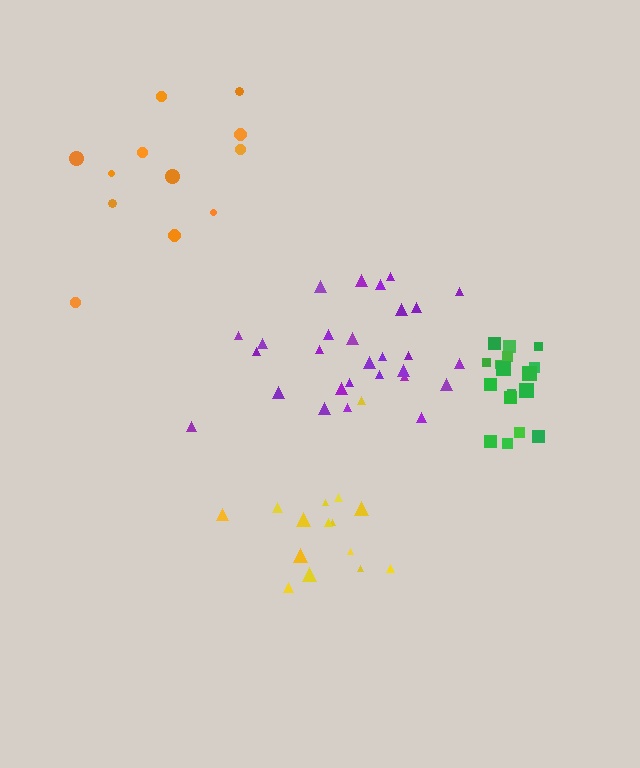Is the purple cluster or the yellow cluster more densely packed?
Purple.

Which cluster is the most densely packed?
Green.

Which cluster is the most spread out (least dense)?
Orange.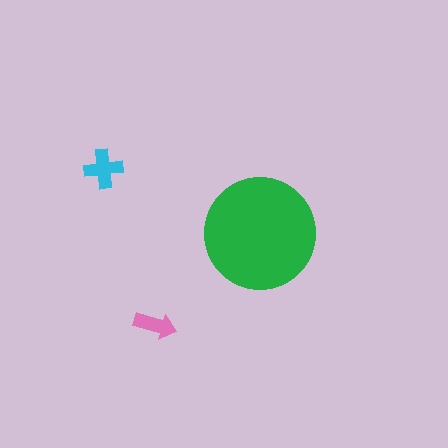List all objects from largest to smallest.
The green circle, the cyan cross, the pink arrow.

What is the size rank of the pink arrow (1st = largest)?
3rd.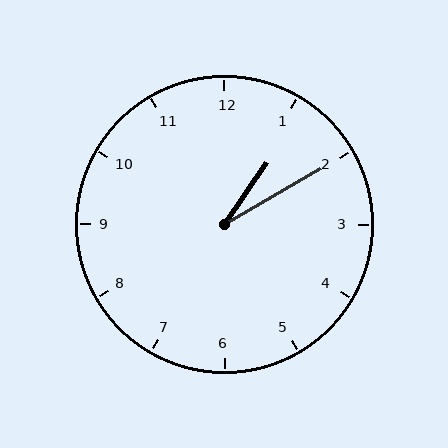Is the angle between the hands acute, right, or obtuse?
It is acute.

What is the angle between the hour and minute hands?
Approximately 25 degrees.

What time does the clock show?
1:10.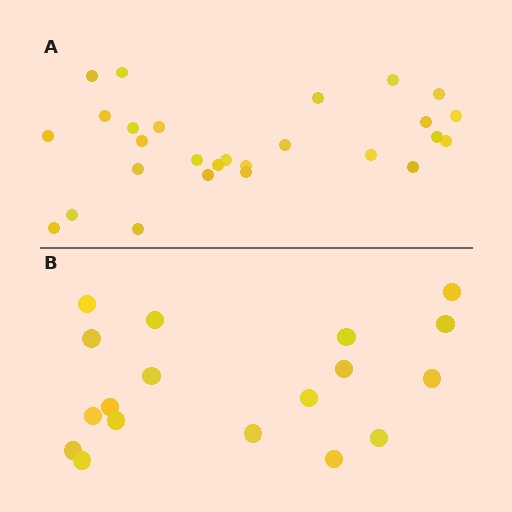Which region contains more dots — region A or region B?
Region A (the top region) has more dots.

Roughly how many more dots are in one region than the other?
Region A has roughly 8 or so more dots than region B.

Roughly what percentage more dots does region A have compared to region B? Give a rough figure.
About 50% more.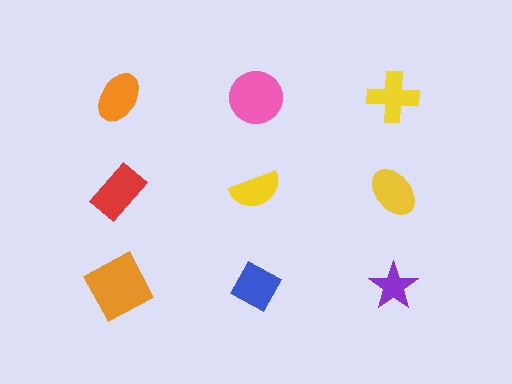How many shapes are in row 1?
3 shapes.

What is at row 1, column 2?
A pink circle.